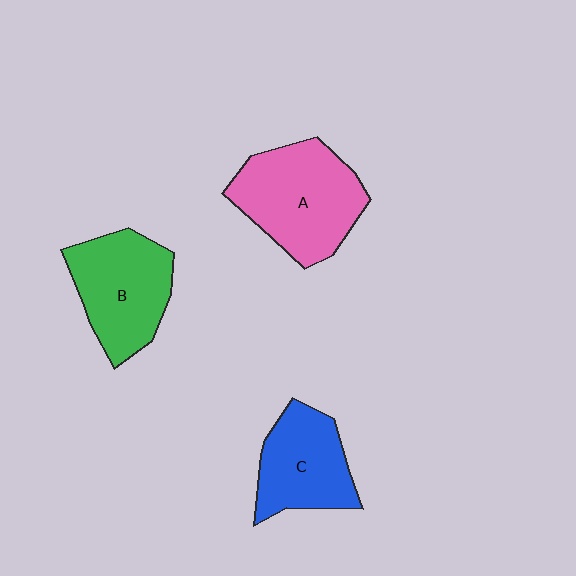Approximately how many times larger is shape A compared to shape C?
Approximately 1.4 times.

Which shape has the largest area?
Shape A (pink).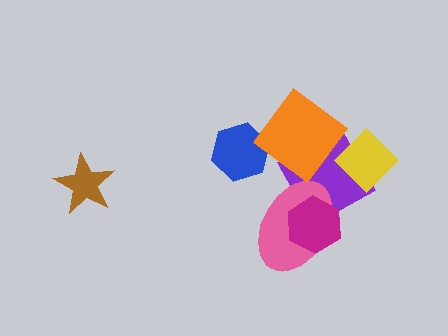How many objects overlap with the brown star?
0 objects overlap with the brown star.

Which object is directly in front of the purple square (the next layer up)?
The pink ellipse is directly in front of the purple square.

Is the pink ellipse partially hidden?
Yes, it is partially covered by another shape.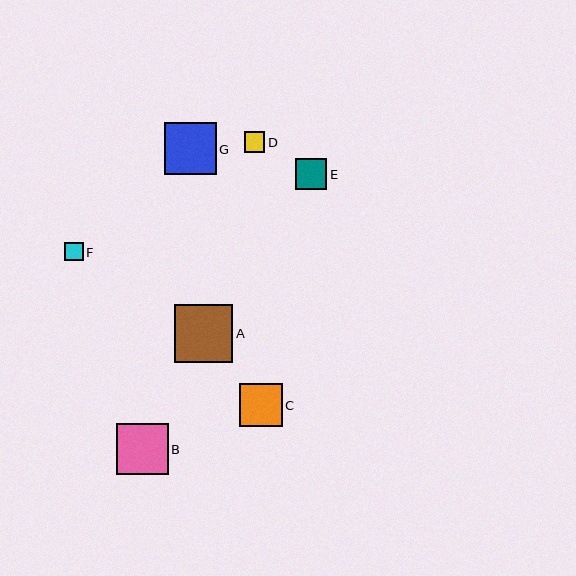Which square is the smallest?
Square F is the smallest with a size of approximately 19 pixels.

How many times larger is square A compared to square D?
Square A is approximately 2.8 times the size of square D.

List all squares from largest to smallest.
From largest to smallest: A, G, B, C, E, D, F.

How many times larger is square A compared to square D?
Square A is approximately 2.8 times the size of square D.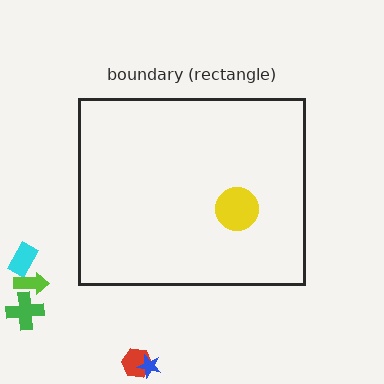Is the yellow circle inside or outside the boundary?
Inside.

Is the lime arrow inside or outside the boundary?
Outside.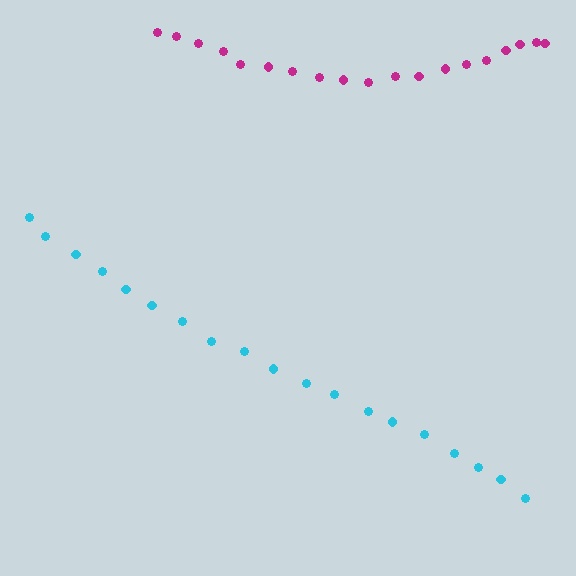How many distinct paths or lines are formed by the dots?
There are 2 distinct paths.